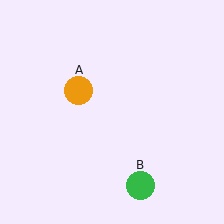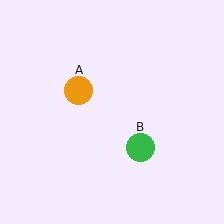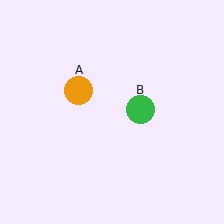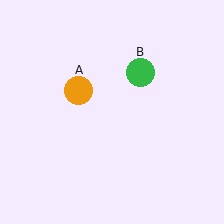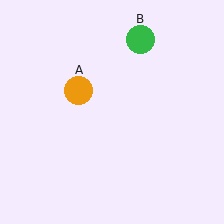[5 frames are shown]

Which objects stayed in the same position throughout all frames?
Orange circle (object A) remained stationary.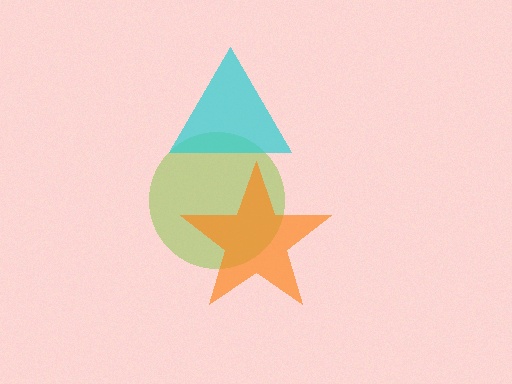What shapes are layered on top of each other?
The layered shapes are: a lime circle, a cyan triangle, an orange star.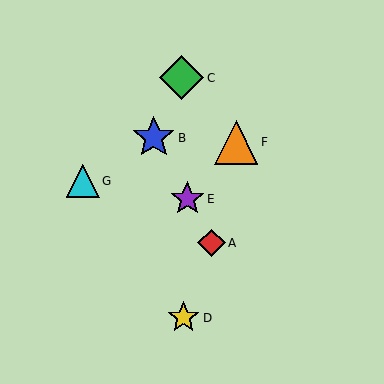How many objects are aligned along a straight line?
3 objects (A, B, E) are aligned along a straight line.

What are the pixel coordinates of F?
Object F is at (236, 142).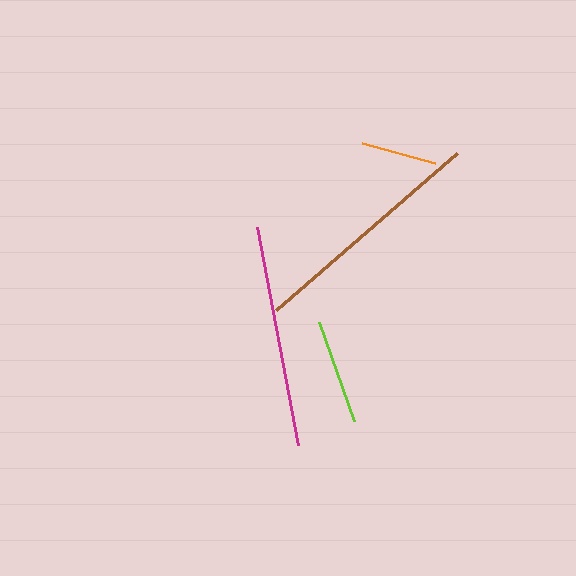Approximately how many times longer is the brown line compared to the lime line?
The brown line is approximately 2.3 times the length of the lime line.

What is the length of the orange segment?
The orange segment is approximately 76 pixels long.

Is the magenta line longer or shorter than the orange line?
The magenta line is longer than the orange line.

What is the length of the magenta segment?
The magenta segment is approximately 222 pixels long.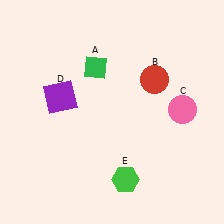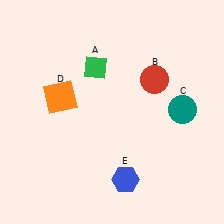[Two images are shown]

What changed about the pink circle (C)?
In Image 1, C is pink. In Image 2, it changed to teal.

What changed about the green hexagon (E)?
In Image 1, E is green. In Image 2, it changed to blue.